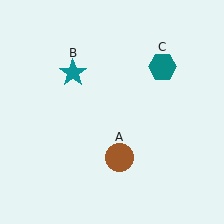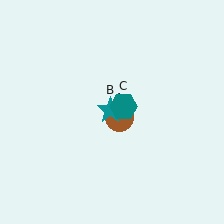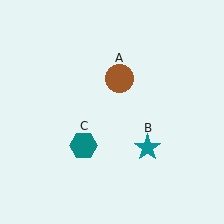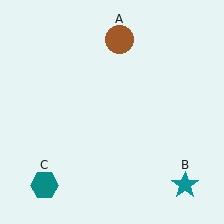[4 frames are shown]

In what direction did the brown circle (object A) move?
The brown circle (object A) moved up.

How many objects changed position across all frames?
3 objects changed position: brown circle (object A), teal star (object B), teal hexagon (object C).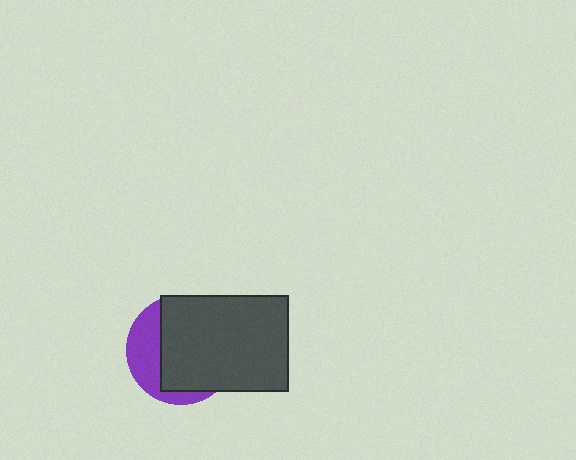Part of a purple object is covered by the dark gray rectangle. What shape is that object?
It is a circle.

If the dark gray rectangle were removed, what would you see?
You would see the complete purple circle.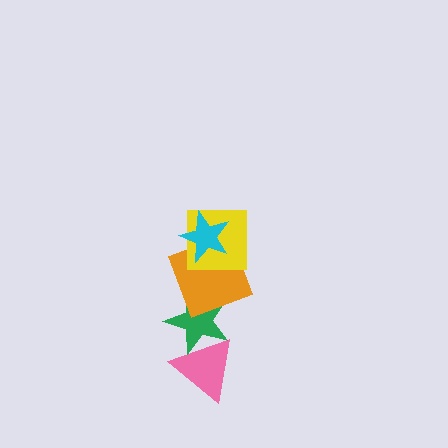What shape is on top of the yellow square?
The cyan star is on top of the yellow square.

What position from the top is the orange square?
The orange square is 3rd from the top.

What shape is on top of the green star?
The orange square is on top of the green star.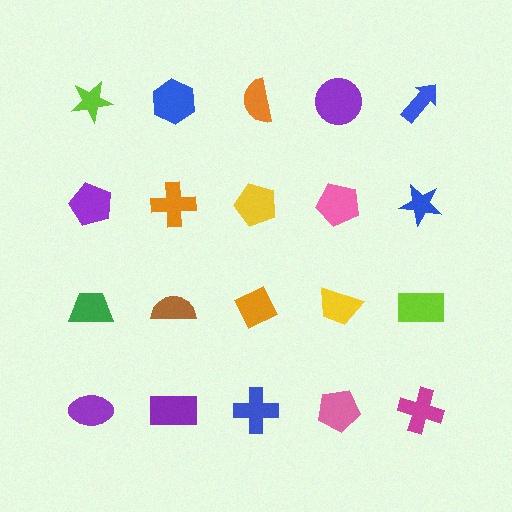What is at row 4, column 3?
A blue cross.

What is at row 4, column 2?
A purple rectangle.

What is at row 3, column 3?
An orange diamond.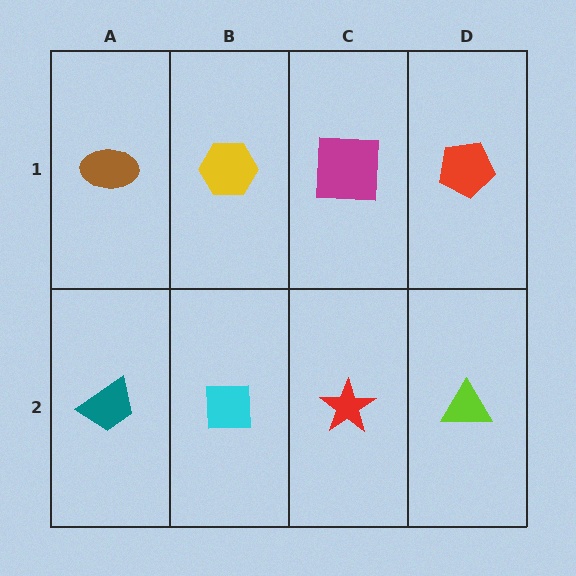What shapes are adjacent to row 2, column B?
A yellow hexagon (row 1, column B), a teal trapezoid (row 2, column A), a red star (row 2, column C).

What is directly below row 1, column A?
A teal trapezoid.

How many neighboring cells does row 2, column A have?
2.